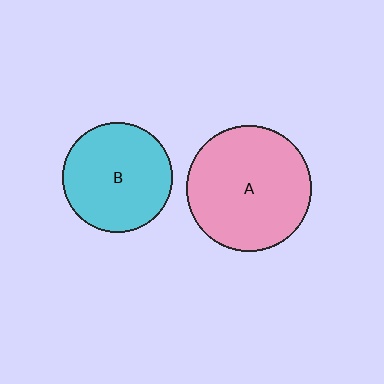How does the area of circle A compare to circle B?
Approximately 1.3 times.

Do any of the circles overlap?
No, none of the circles overlap.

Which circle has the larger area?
Circle A (pink).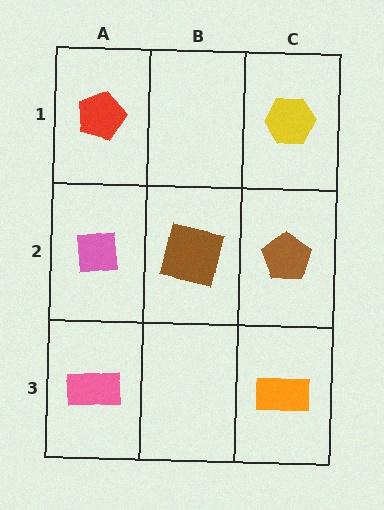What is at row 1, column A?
A red pentagon.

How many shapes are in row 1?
2 shapes.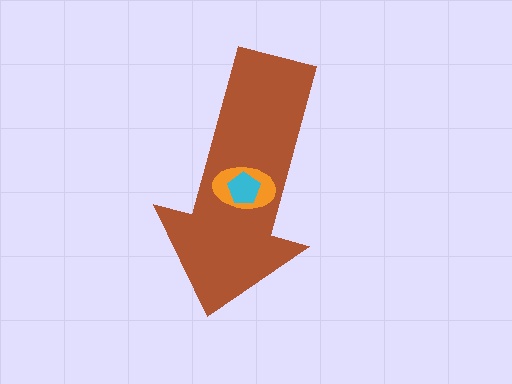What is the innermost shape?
The cyan pentagon.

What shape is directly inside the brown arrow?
The orange ellipse.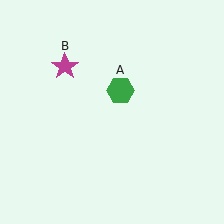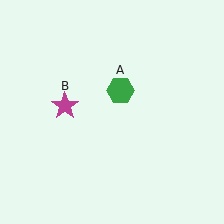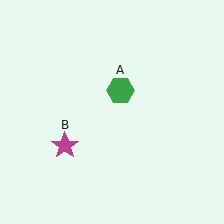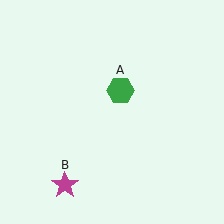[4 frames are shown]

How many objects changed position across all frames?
1 object changed position: magenta star (object B).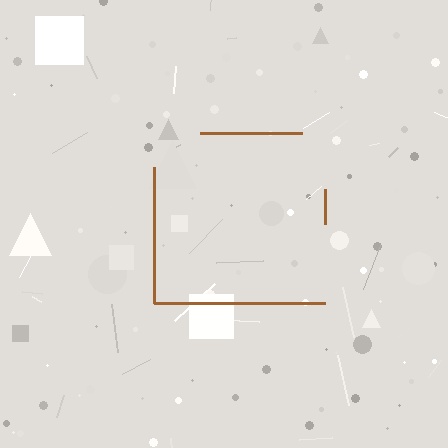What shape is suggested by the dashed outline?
The dashed outline suggests a square.